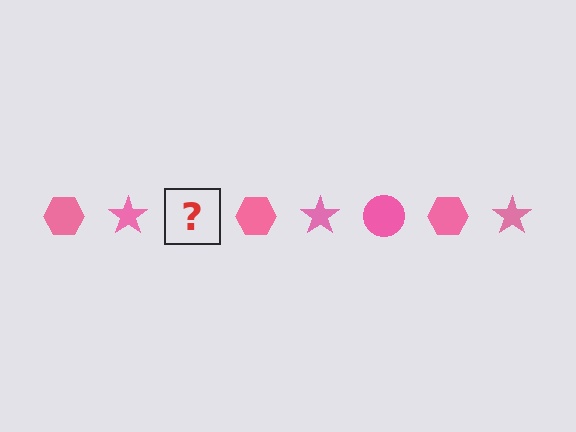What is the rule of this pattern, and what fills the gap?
The rule is that the pattern cycles through hexagon, star, circle shapes in pink. The gap should be filled with a pink circle.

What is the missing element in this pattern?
The missing element is a pink circle.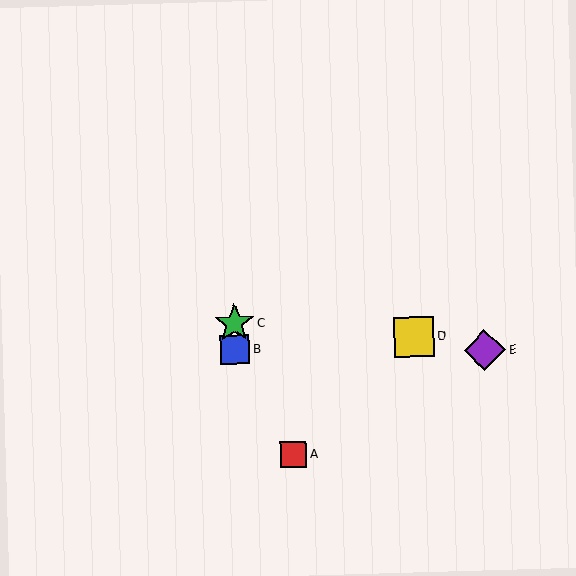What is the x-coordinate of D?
Object D is at x≈414.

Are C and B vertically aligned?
Yes, both are at x≈234.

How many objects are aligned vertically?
2 objects (B, C) are aligned vertically.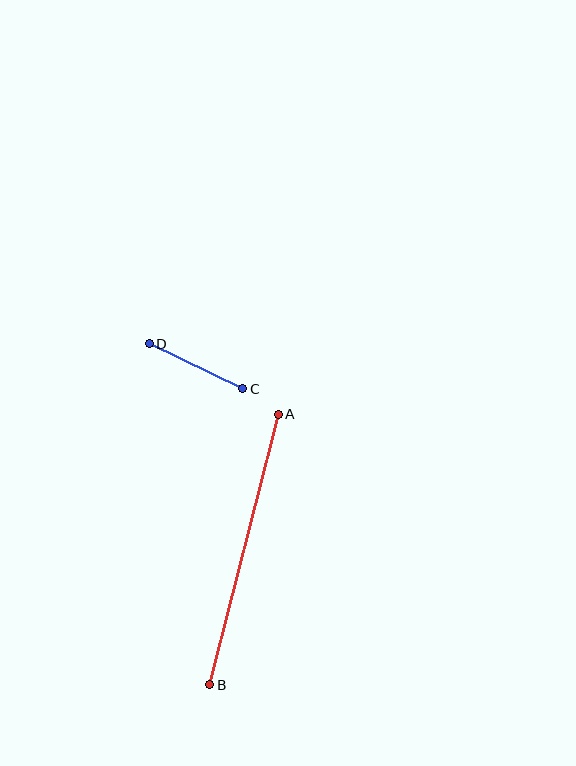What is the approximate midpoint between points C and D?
The midpoint is at approximately (196, 366) pixels.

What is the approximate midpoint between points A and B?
The midpoint is at approximately (244, 549) pixels.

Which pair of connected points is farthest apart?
Points A and B are farthest apart.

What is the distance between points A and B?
The distance is approximately 279 pixels.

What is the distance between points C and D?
The distance is approximately 104 pixels.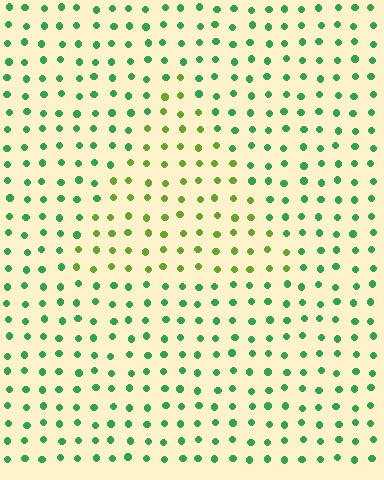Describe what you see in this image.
The image is filled with small green elements in a uniform arrangement. A triangle-shaped region is visible where the elements are tinted to a slightly different hue, forming a subtle color boundary.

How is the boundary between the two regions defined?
The boundary is defined purely by a slight shift in hue (about 42 degrees). Spacing, size, and orientation are identical on both sides.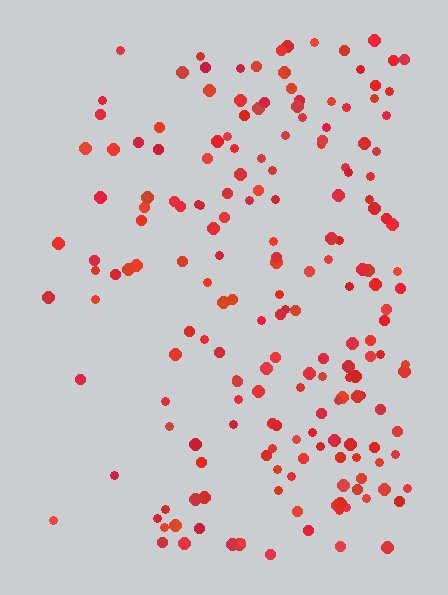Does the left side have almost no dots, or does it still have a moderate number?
Still a moderate number, just noticeably fewer than the right.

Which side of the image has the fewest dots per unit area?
The left.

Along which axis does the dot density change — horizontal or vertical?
Horizontal.